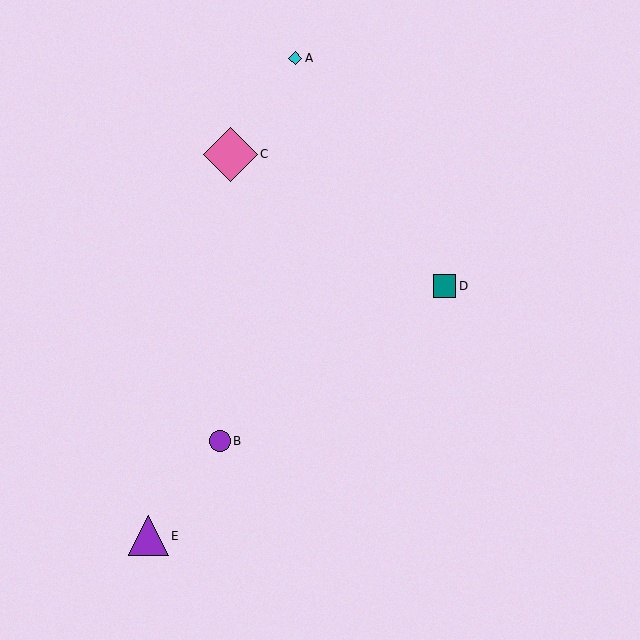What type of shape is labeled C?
Shape C is a pink diamond.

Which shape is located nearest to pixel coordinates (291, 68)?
The cyan diamond (labeled A) at (295, 58) is nearest to that location.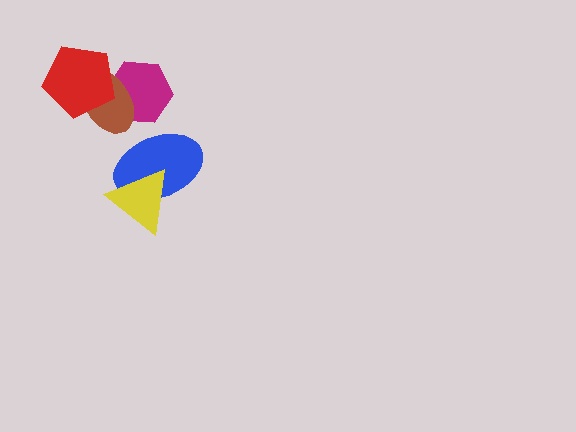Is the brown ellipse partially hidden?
Yes, it is partially covered by another shape.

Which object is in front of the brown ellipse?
The red pentagon is in front of the brown ellipse.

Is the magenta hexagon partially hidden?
Yes, it is partially covered by another shape.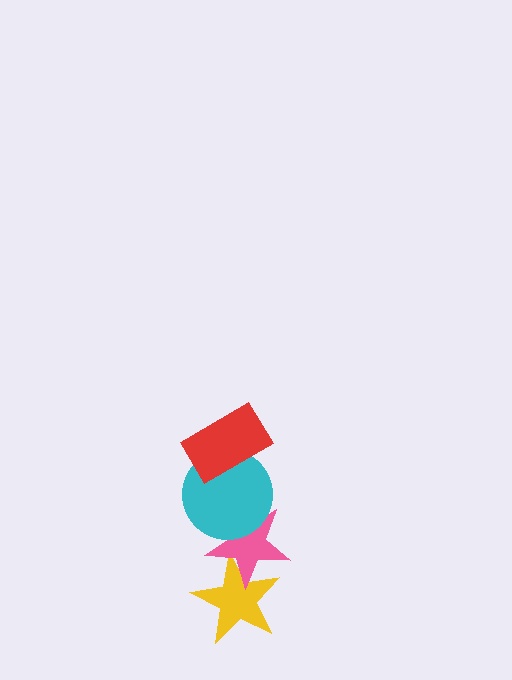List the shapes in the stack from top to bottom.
From top to bottom: the red rectangle, the cyan circle, the pink star, the yellow star.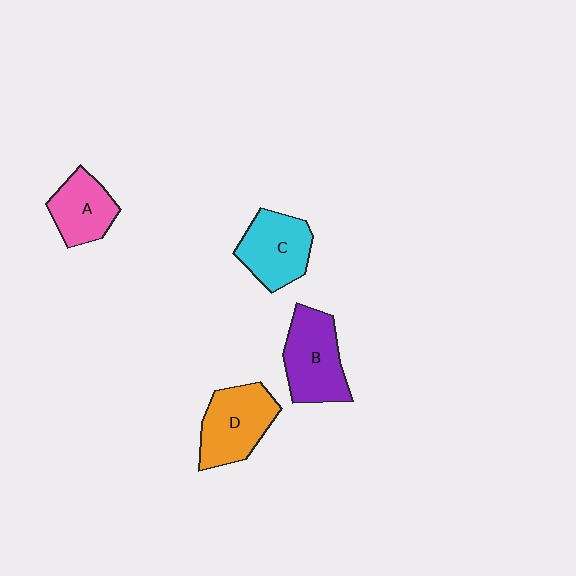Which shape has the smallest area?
Shape A (pink).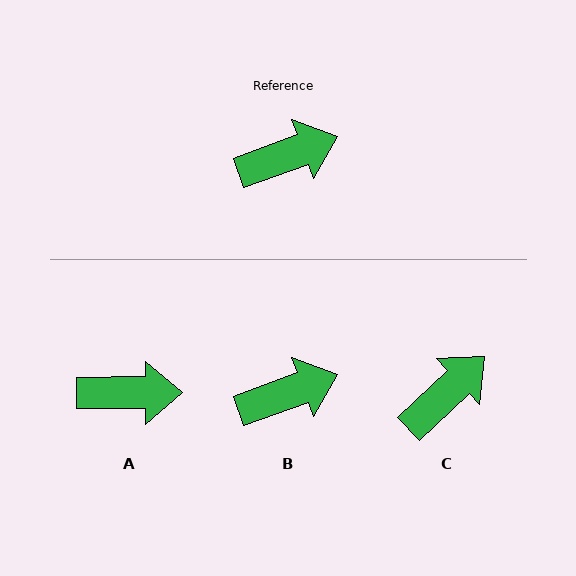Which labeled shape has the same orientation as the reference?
B.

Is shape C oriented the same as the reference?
No, it is off by about 23 degrees.